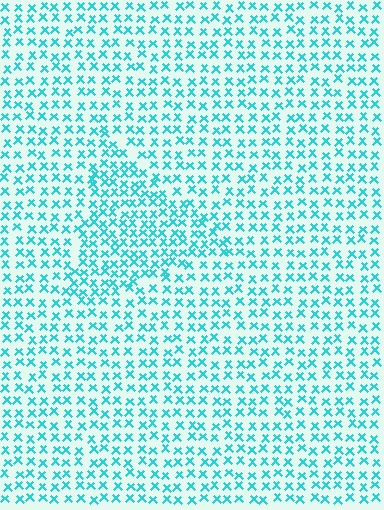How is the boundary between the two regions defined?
The boundary is defined by a change in element density (approximately 1.5x ratio). All elements are the same color, size, and shape.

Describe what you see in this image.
The image contains small cyan elements arranged at two different densities. A triangle-shaped region is visible where the elements are more densely packed than the surrounding area.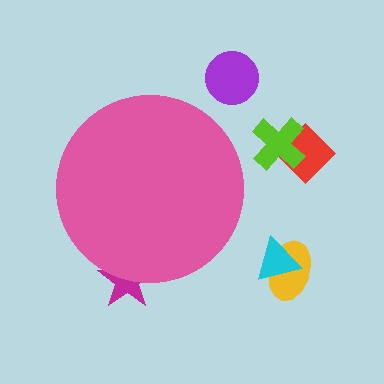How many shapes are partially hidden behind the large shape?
1 shape is partially hidden.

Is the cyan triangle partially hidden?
No, the cyan triangle is fully visible.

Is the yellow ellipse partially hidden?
No, the yellow ellipse is fully visible.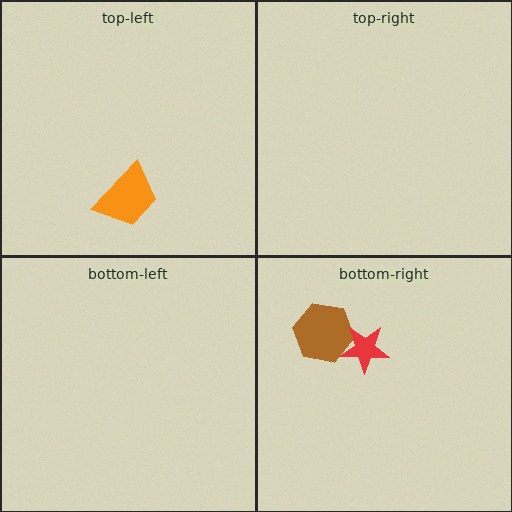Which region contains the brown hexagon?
The bottom-right region.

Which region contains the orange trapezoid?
The top-left region.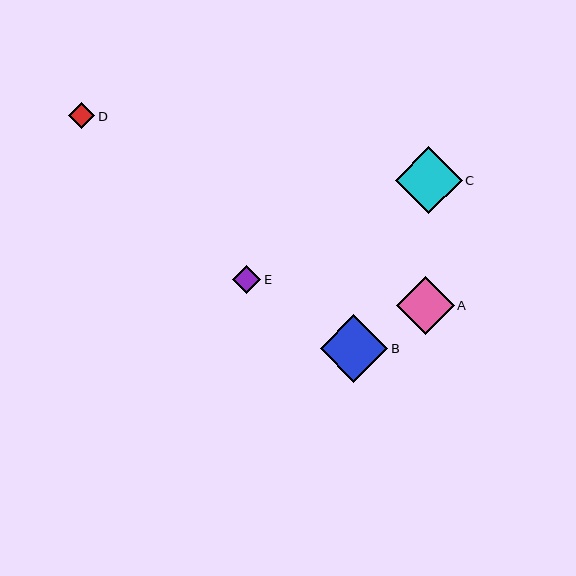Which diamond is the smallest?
Diamond D is the smallest with a size of approximately 27 pixels.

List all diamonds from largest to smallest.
From largest to smallest: B, C, A, E, D.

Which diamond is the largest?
Diamond B is the largest with a size of approximately 68 pixels.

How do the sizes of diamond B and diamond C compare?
Diamond B and diamond C are approximately the same size.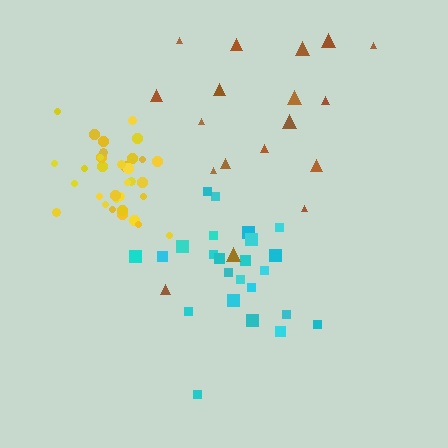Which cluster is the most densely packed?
Yellow.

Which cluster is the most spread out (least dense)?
Brown.